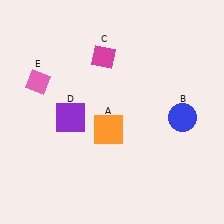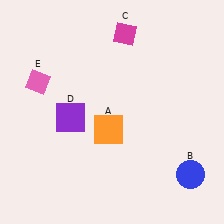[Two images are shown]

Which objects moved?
The objects that moved are: the blue circle (B), the magenta diamond (C).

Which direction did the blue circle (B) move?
The blue circle (B) moved down.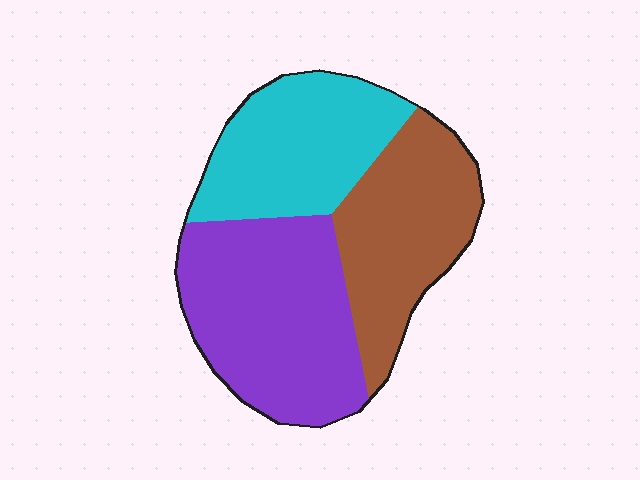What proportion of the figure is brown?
Brown covers 31% of the figure.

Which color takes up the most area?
Purple, at roughly 40%.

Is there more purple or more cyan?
Purple.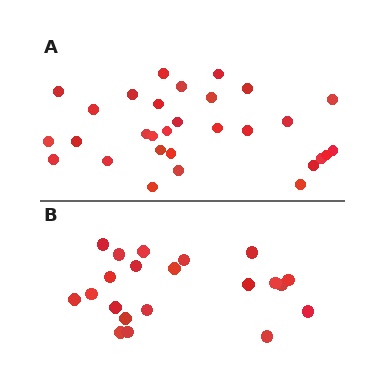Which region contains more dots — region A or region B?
Region A (the top region) has more dots.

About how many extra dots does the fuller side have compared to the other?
Region A has roughly 8 or so more dots than region B.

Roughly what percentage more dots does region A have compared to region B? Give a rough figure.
About 45% more.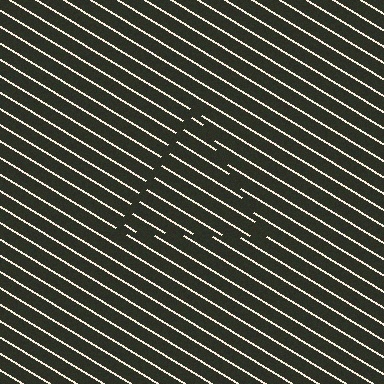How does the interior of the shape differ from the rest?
The interior of the shape contains the same grating, shifted by half a period — the contour is defined by the phase discontinuity where line-ends from the inner and outer gratings abut.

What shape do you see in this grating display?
An illusory triangle. The interior of the shape contains the same grating, shifted by half a period — the contour is defined by the phase discontinuity where line-ends from the inner and outer gratings abut.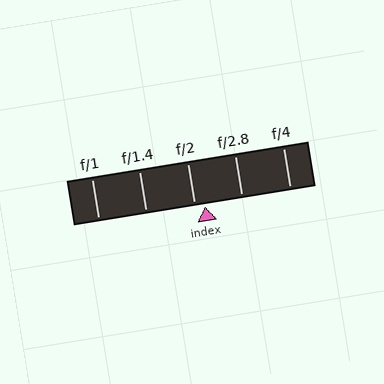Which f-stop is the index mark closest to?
The index mark is closest to f/2.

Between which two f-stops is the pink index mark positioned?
The index mark is between f/2 and f/2.8.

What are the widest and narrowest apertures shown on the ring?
The widest aperture shown is f/1 and the narrowest is f/4.